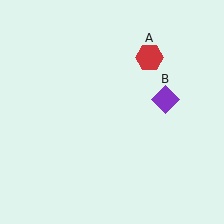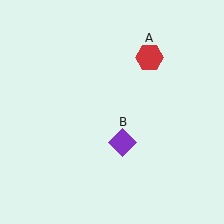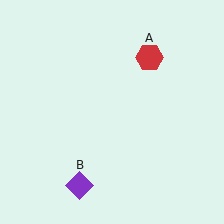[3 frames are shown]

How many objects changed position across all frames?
1 object changed position: purple diamond (object B).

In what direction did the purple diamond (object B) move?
The purple diamond (object B) moved down and to the left.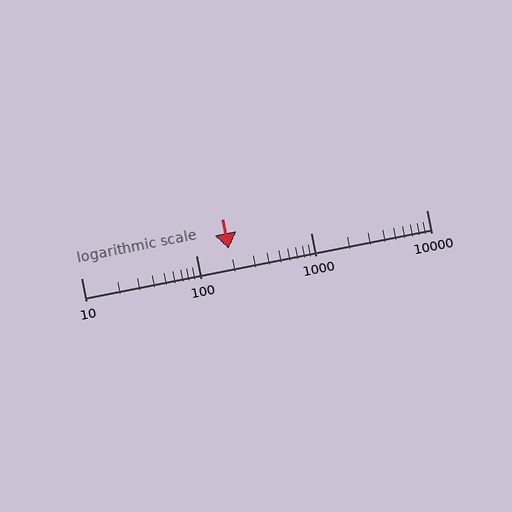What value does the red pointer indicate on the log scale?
The pointer indicates approximately 190.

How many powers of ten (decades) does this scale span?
The scale spans 3 decades, from 10 to 10000.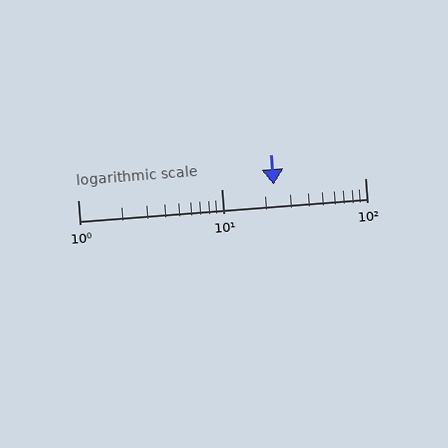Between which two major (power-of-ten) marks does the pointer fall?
The pointer is between 10 and 100.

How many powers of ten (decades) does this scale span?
The scale spans 2 decades, from 1 to 100.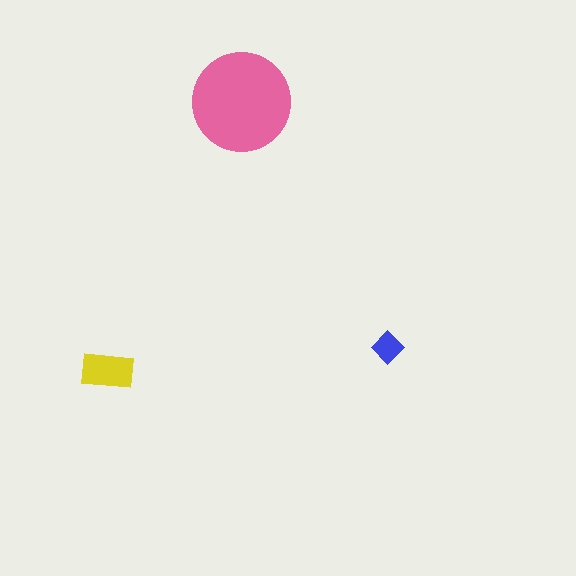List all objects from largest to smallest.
The pink circle, the yellow rectangle, the blue diamond.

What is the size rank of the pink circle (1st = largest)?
1st.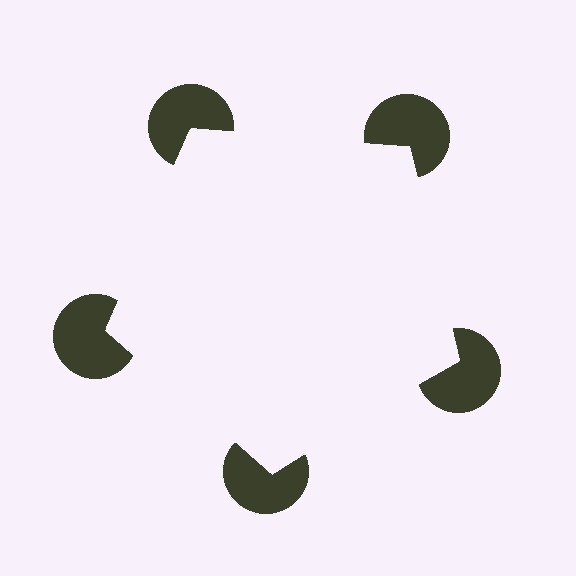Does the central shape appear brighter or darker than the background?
It typically appears slightly brighter than the background, even though no actual brightness change is drawn.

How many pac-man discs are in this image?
There are 5 — one at each vertex of the illusory pentagon.